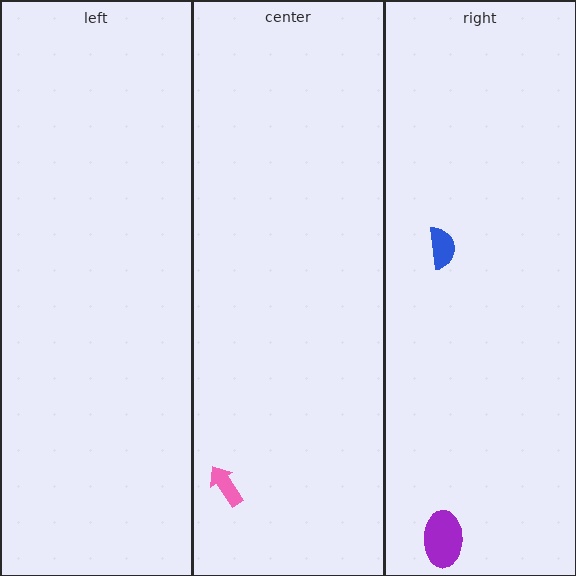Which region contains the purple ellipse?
The right region.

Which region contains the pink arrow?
The center region.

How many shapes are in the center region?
1.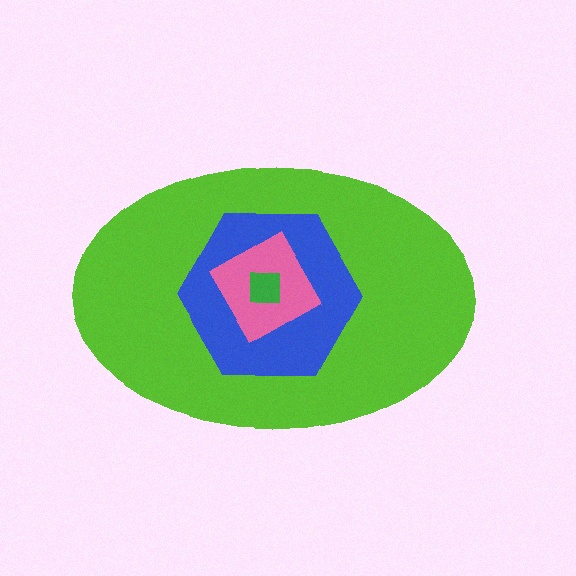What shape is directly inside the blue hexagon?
The pink diamond.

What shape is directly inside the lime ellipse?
The blue hexagon.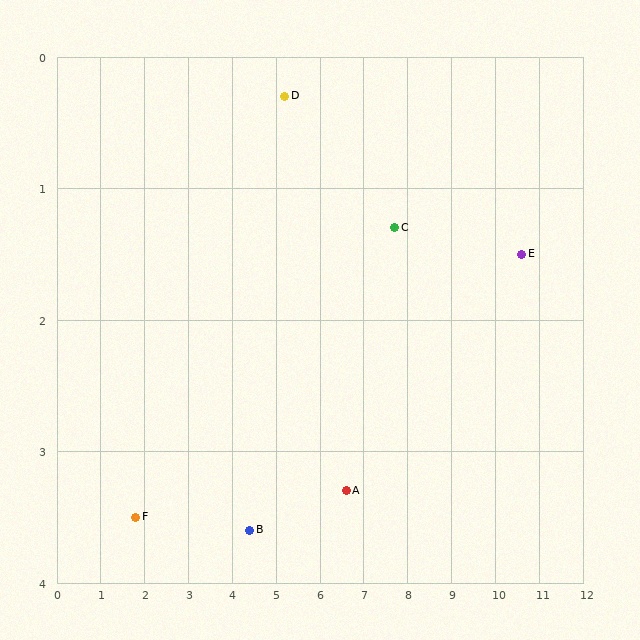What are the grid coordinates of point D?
Point D is at approximately (5.2, 0.3).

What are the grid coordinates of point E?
Point E is at approximately (10.6, 1.5).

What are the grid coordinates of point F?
Point F is at approximately (1.8, 3.5).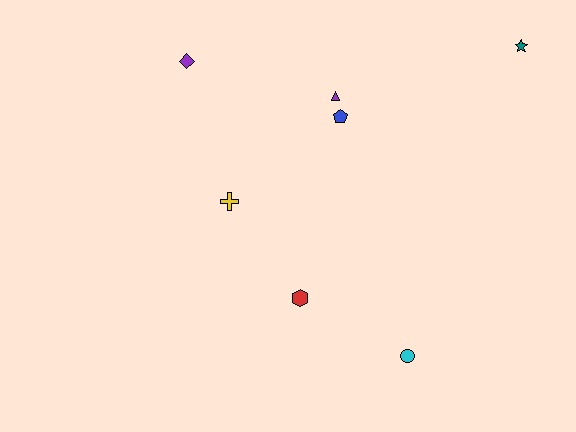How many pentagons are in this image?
There is 1 pentagon.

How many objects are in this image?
There are 7 objects.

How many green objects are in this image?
There are no green objects.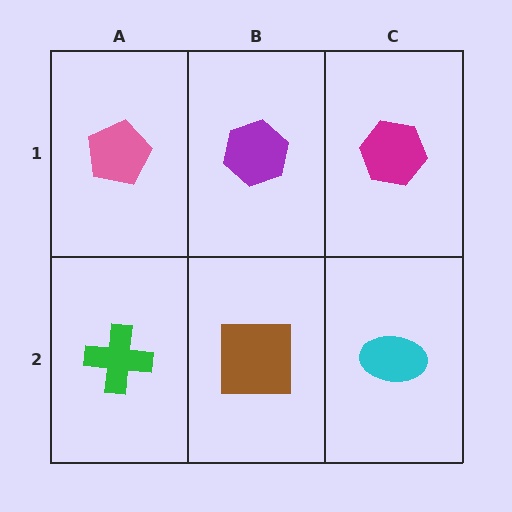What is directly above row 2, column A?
A pink pentagon.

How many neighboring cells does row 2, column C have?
2.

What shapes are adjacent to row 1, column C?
A cyan ellipse (row 2, column C), a purple hexagon (row 1, column B).